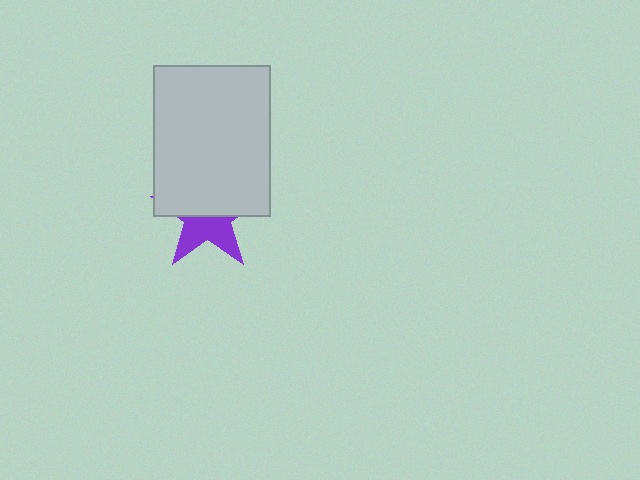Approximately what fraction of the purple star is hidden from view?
Roughly 58% of the purple star is hidden behind the light gray rectangle.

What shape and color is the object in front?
The object in front is a light gray rectangle.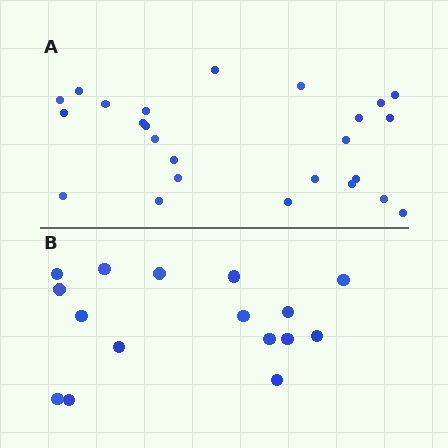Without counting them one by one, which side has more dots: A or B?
Region A (the top region) has more dots.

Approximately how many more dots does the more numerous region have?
Region A has roughly 8 or so more dots than region B.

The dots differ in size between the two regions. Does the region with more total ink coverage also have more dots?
No. Region B has more total ink coverage because its dots are larger, but region A actually contains more individual dots. Total area can be misleading — the number of items is what matters here.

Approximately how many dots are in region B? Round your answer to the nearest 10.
About 20 dots. (The exact count is 16, which rounds to 20.)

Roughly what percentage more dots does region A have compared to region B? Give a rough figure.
About 55% more.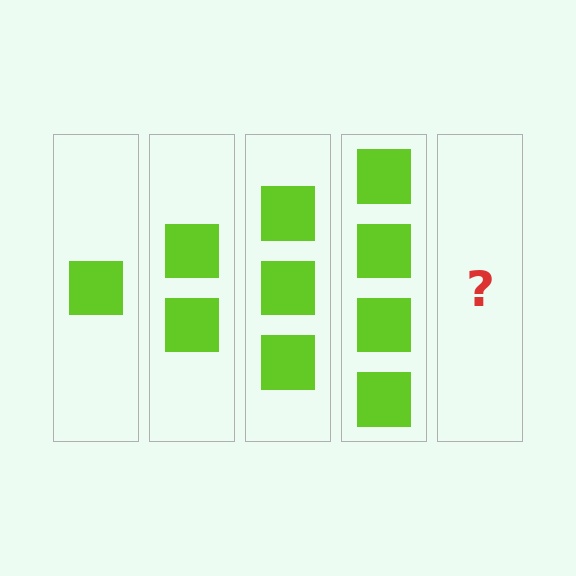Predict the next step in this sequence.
The next step is 5 squares.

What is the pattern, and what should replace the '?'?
The pattern is that each step adds one more square. The '?' should be 5 squares.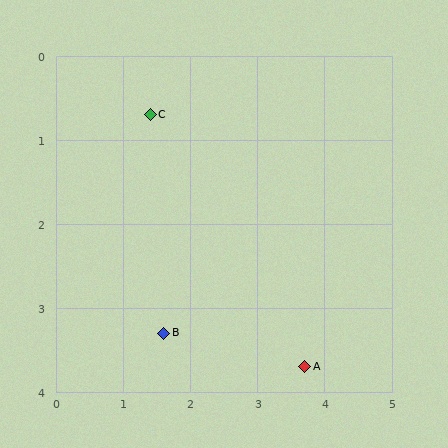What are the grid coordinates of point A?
Point A is at approximately (3.7, 3.7).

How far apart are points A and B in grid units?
Points A and B are about 2.1 grid units apart.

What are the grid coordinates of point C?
Point C is at approximately (1.4, 0.7).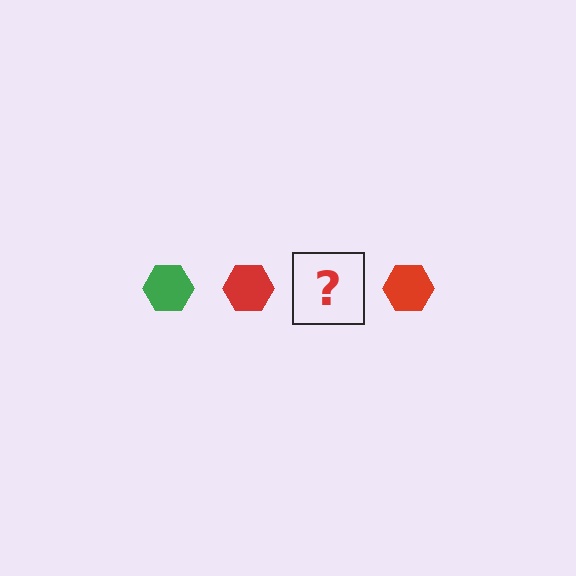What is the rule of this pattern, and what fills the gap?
The rule is that the pattern cycles through green, red hexagons. The gap should be filled with a green hexagon.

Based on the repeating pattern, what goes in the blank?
The blank should be a green hexagon.